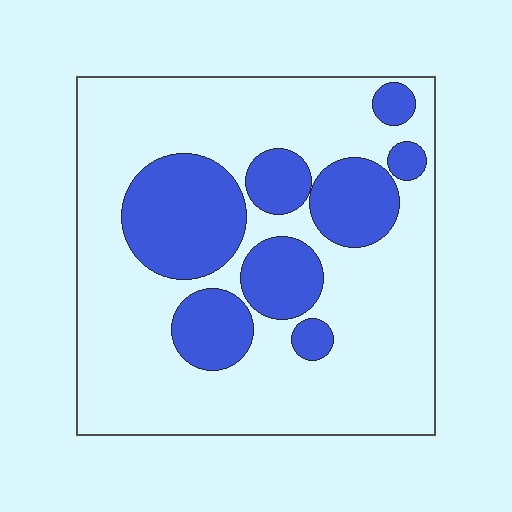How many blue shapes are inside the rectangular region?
8.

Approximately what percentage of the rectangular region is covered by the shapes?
Approximately 30%.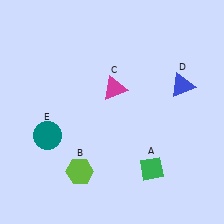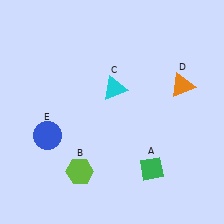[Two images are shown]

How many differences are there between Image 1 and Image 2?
There are 3 differences between the two images.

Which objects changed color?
C changed from magenta to cyan. D changed from blue to orange. E changed from teal to blue.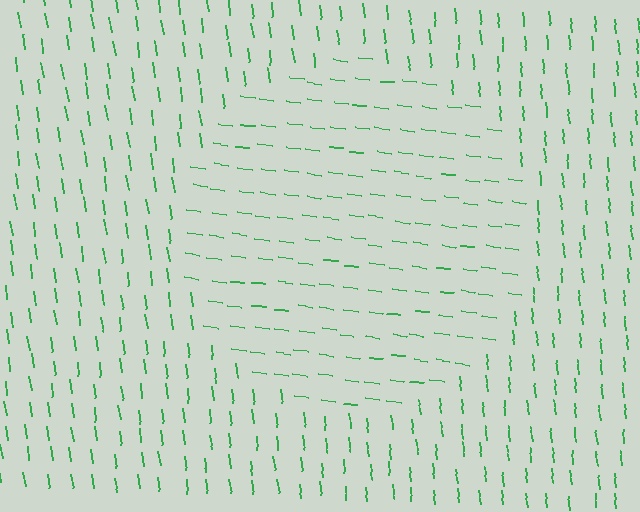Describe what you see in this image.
The image is filled with small green line segments. A circle region in the image has lines oriented differently from the surrounding lines, creating a visible texture boundary.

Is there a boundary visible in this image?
Yes, there is a texture boundary formed by a change in line orientation.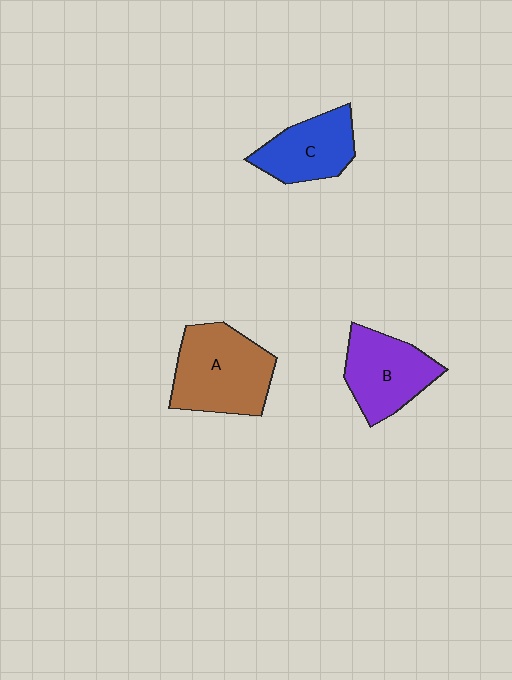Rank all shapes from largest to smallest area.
From largest to smallest: A (brown), B (purple), C (blue).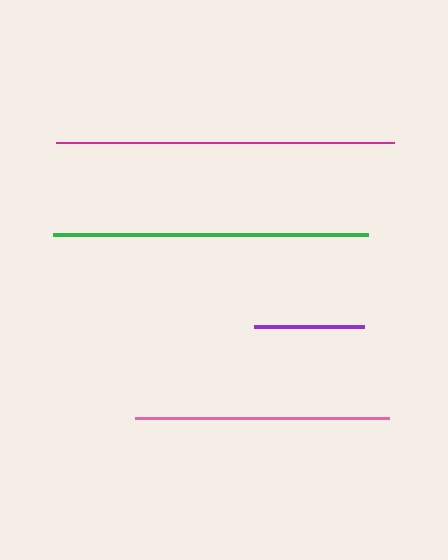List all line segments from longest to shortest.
From longest to shortest: magenta, green, pink, purple.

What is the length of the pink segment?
The pink segment is approximately 255 pixels long.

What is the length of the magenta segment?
The magenta segment is approximately 338 pixels long.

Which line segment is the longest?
The magenta line is the longest at approximately 338 pixels.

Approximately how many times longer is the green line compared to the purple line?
The green line is approximately 2.9 times the length of the purple line.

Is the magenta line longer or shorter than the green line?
The magenta line is longer than the green line.